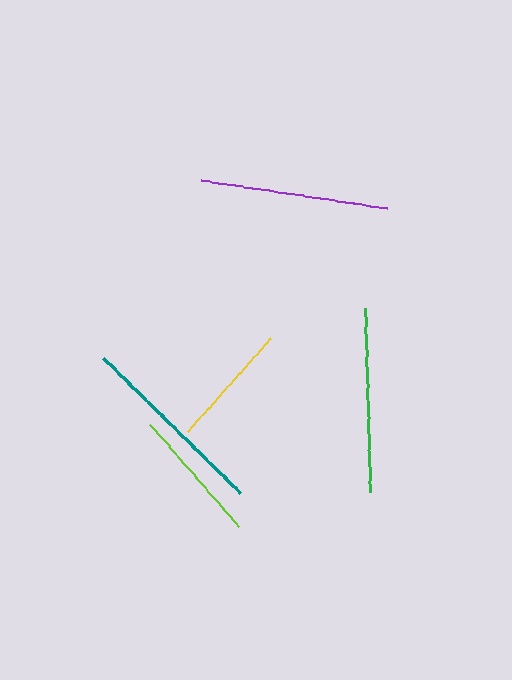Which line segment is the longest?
The teal line is the longest at approximately 191 pixels.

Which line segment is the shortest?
The yellow line is the shortest at approximately 125 pixels.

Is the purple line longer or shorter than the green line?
The purple line is longer than the green line.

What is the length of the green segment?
The green segment is approximately 184 pixels long.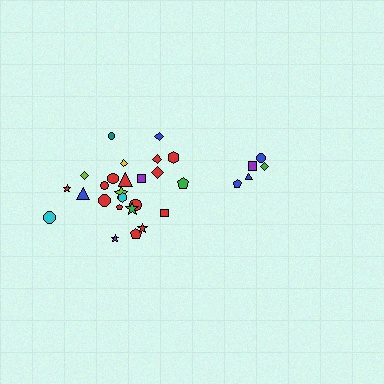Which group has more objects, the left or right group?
The left group.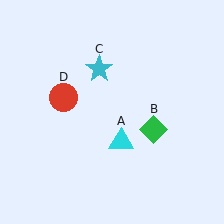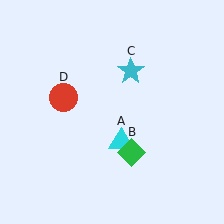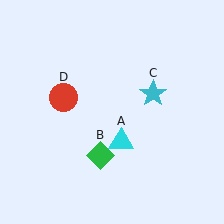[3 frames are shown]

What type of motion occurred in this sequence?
The green diamond (object B), cyan star (object C) rotated clockwise around the center of the scene.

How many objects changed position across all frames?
2 objects changed position: green diamond (object B), cyan star (object C).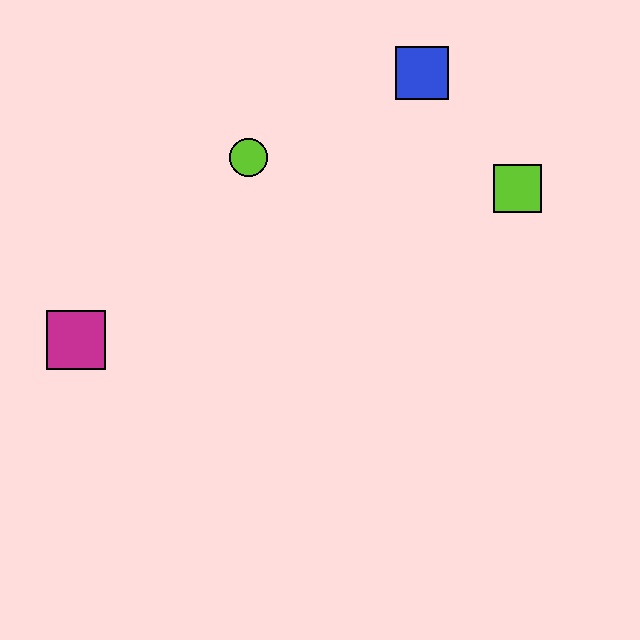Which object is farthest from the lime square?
The magenta square is farthest from the lime square.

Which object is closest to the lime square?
The blue square is closest to the lime square.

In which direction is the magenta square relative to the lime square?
The magenta square is to the left of the lime square.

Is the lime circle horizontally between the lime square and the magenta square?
Yes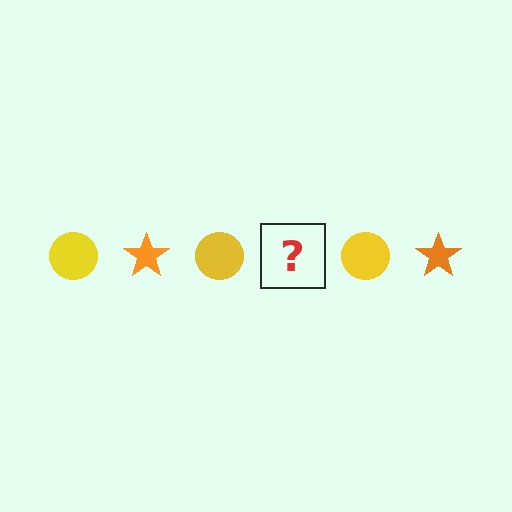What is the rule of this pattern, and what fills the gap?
The rule is that the pattern alternates between yellow circle and orange star. The gap should be filled with an orange star.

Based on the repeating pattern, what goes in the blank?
The blank should be an orange star.